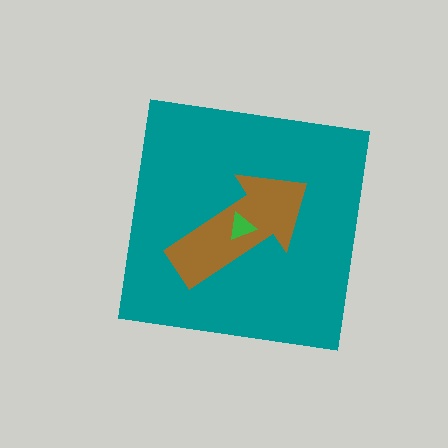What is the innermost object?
The green triangle.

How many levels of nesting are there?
3.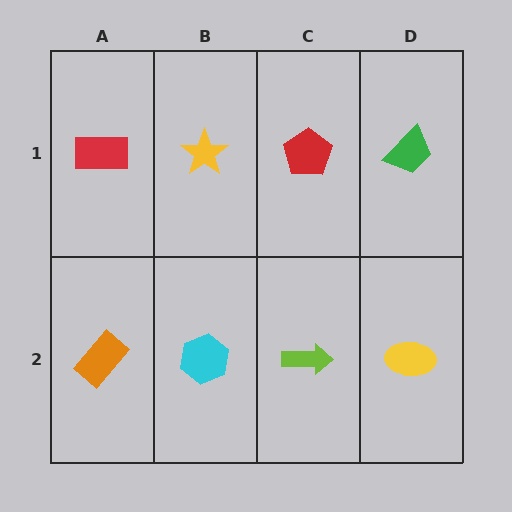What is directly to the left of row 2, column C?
A cyan hexagon.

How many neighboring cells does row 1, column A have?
2.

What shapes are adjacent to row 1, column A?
An orange rectangle (row 2, column A), a yellow star (row 1, column B).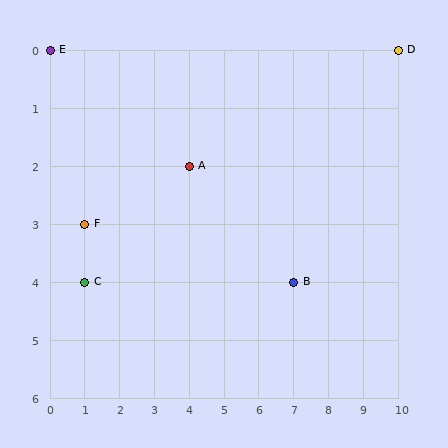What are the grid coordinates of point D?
Point D is at grid coordinates (10, 0).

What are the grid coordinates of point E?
Point E is at grid coordinates (0, 0).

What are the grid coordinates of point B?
Point B is at grid coordinates (7, 4).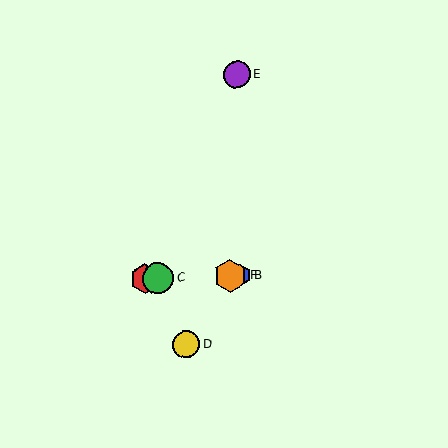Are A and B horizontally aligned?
Yes, both are at y≈279.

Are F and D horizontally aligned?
No, F is at y≈276 and D is at y≈344.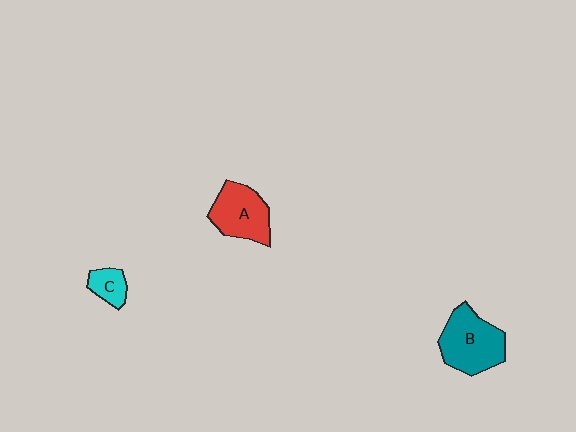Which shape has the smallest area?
Shape C (cyan).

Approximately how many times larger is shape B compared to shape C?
Approximately 2.7 times.